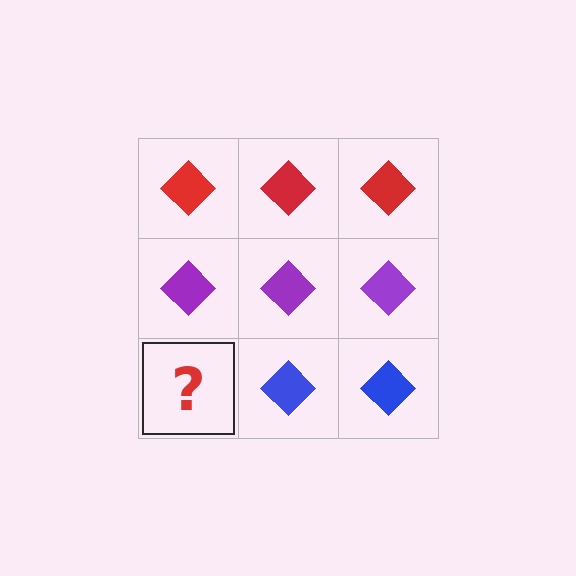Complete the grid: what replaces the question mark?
The question mark should be replaced with a blue diamond.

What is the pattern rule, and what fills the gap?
The rule is that each row has a consistent color. The gap should be filled with a blue diamond.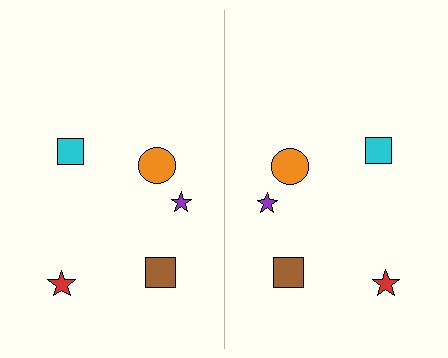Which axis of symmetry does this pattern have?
The pattern has a vertical axis of symmetry running through the center of the image.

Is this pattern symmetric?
Yes, this pattern has bilateral (reflection) symmetry.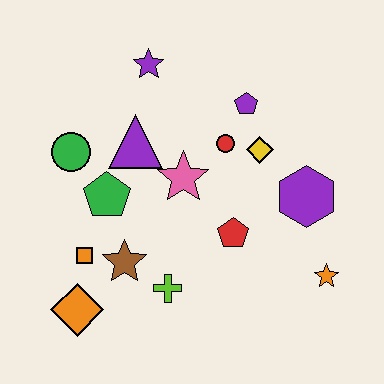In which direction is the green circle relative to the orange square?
The green circle is above the orange square.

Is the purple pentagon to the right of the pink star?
Yes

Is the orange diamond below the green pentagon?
Yes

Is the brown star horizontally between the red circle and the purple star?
No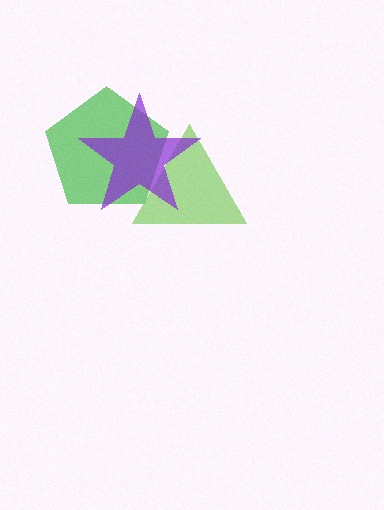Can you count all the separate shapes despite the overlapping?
Yes, there are 3 separate shapes.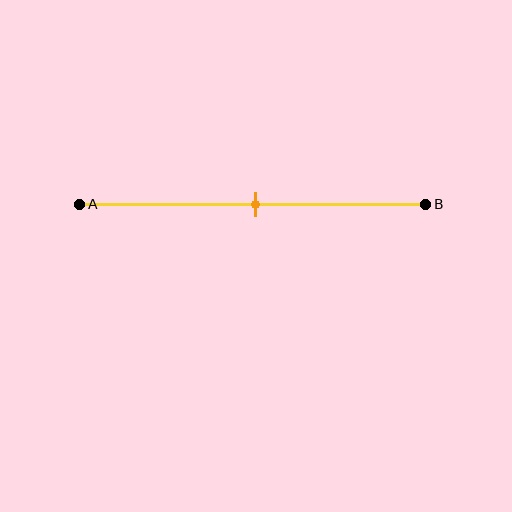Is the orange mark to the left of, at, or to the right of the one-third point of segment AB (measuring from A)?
The orange mark is to the right of the one-third point of segment AB.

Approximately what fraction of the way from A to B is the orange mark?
The orange mark is approximately 50% of the way from A to B.